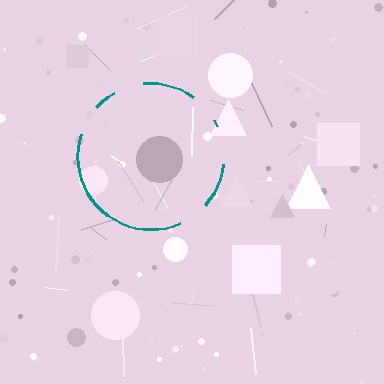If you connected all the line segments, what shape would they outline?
They would outline a circle.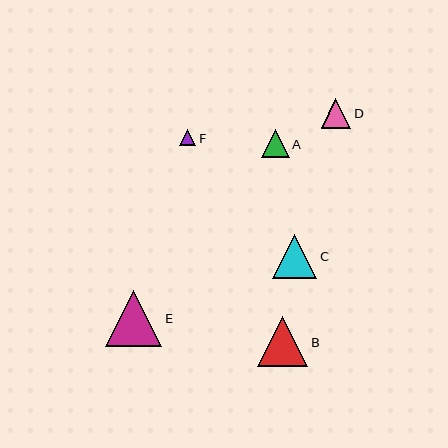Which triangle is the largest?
Triangle E is the largest with a size of approximately 56 pixels.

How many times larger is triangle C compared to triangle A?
Triangle C is approximately 1.6 times the size of triangle A.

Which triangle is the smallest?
Triangle F is the smallest with a size of approximately 16 pixels.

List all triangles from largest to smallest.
From largest to smallest: E, B, C, D, A, F.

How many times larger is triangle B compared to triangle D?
Triangle B is approximately 1.7 times the size of triangle D.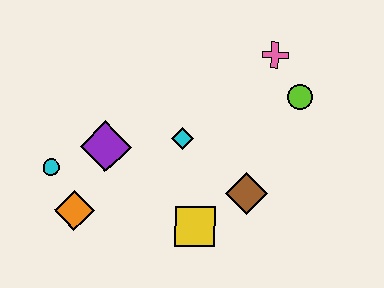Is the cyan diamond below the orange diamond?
No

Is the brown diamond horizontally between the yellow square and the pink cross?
Yes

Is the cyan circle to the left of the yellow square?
Yes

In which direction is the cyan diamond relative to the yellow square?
The cyan diamond is above the yellow square.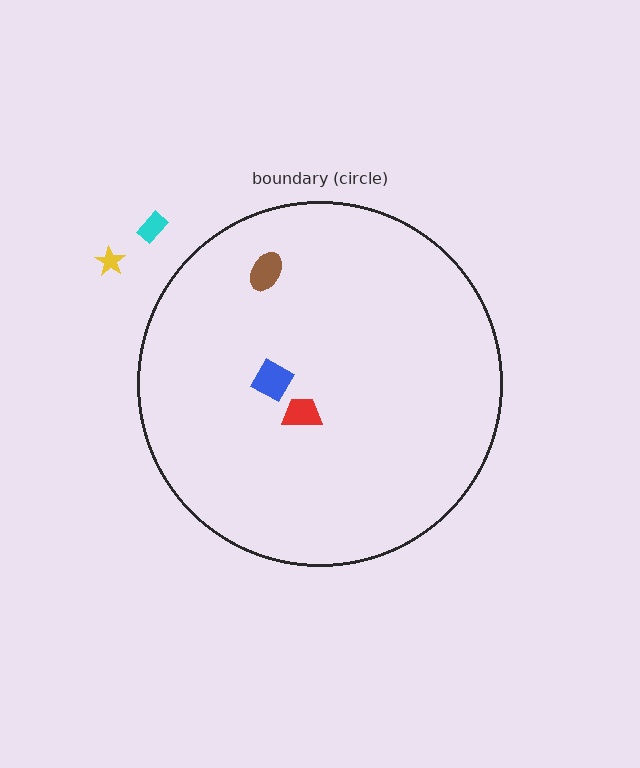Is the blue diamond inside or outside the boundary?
Inside.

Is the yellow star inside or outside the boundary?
Outside.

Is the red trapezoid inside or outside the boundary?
Inside.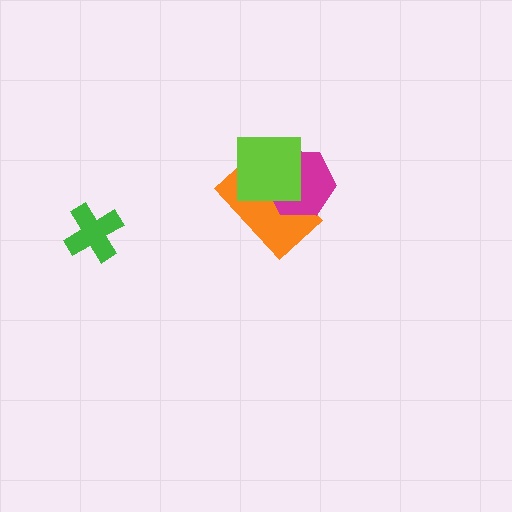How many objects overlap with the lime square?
2 objects overlap with the lime square.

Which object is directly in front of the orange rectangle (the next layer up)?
The magenta hexagon is directly in front of the orange rectangle.